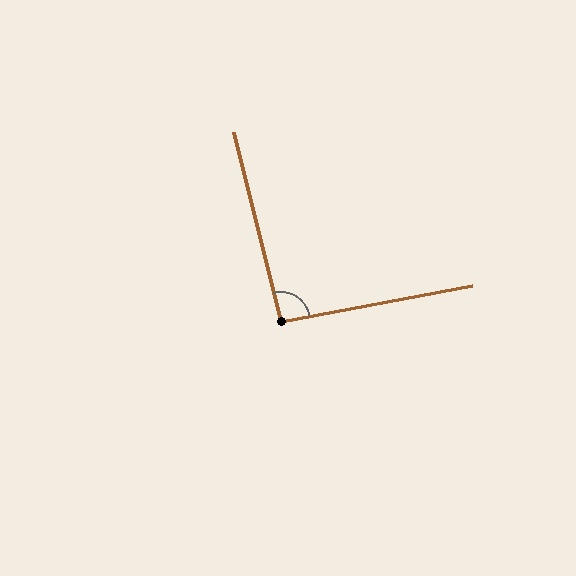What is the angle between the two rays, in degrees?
Approximately 93 degrees.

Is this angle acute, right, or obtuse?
It is approximately a right angle.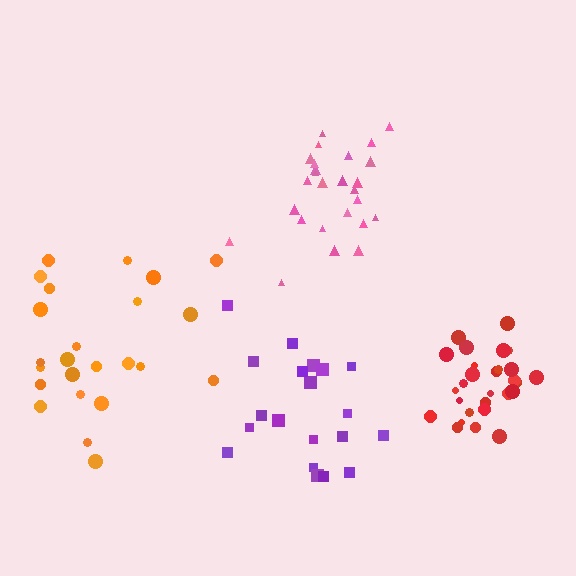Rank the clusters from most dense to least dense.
red, pink, purple, orange.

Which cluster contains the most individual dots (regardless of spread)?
Red (28).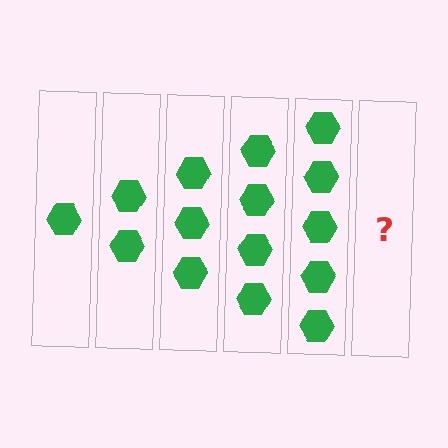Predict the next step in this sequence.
The next step is 6 hexagons.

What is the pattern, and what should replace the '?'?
The pattern is that each step adds one more hexagon. The '?' should be 6 hexagons.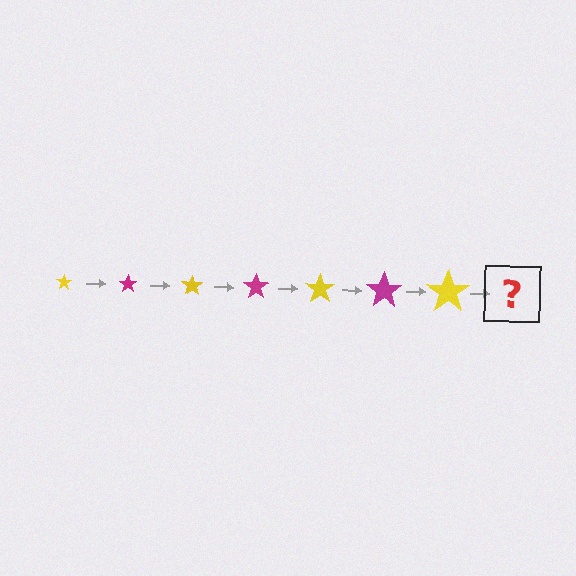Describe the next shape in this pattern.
It should be a magenta star, larger than the previous one.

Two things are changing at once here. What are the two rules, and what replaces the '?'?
The two rules are that the star grows larger each step and the color cycles through yellow and magenta. The '?' should be a magenta star, larger than the previous one.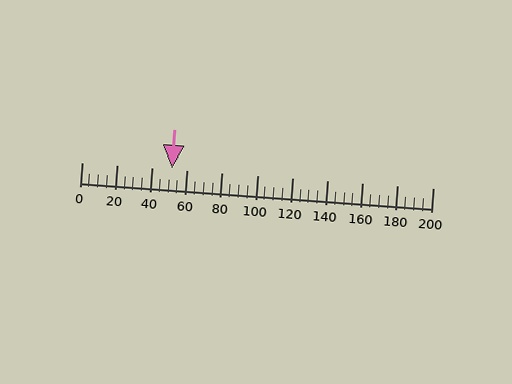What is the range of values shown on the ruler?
The ruler shows values from 0 to 200.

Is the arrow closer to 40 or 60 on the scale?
The arrow is closer to 60.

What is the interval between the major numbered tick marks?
The major tick marks are spaced 20 units apart.